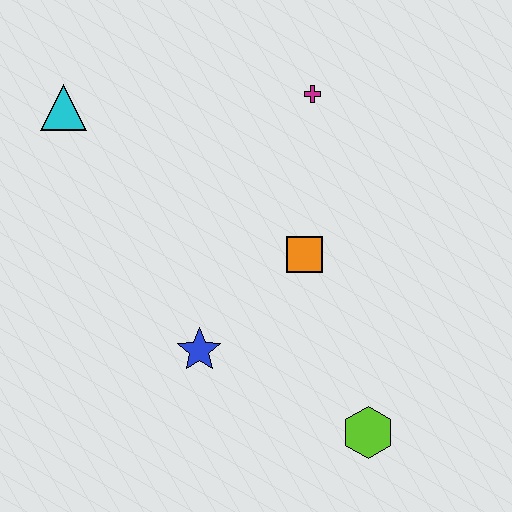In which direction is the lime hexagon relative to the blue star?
The lime hexagon is to the right of the blue star.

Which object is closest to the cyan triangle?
The magenta cross is closest to the cyan triangle.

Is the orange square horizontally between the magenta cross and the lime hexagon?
No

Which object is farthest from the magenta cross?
The lime hexagon is farthest from the magenta cross.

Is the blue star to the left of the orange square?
Yes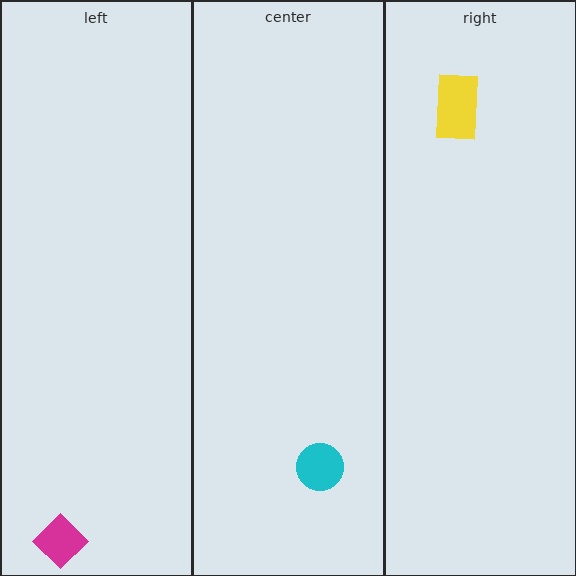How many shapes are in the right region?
1.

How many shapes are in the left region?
1.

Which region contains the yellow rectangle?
The right region.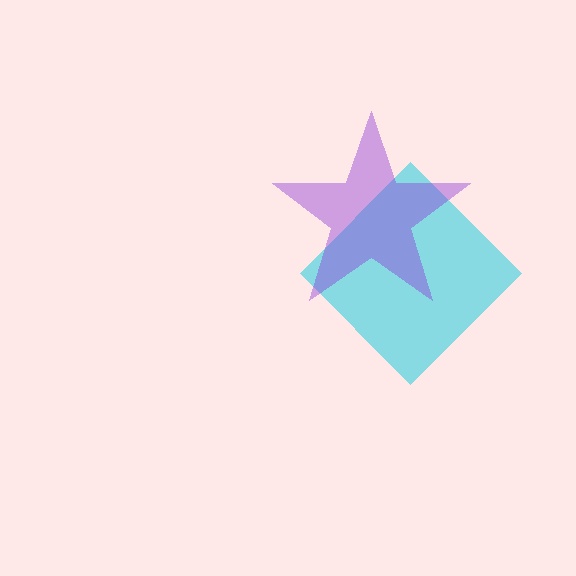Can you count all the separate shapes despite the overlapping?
Yes, there are 2 separate shapes.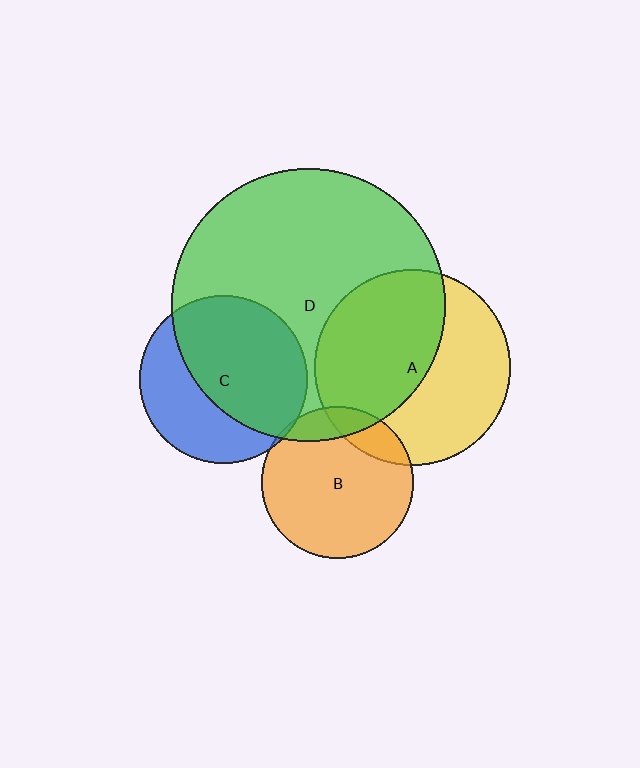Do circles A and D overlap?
Yes.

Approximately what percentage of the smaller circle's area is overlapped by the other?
Approximately 50%.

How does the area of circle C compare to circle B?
Approximately 1.2 times.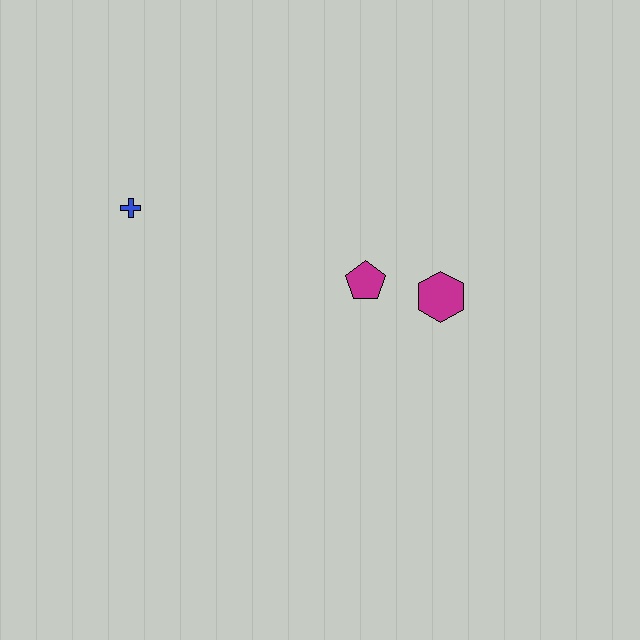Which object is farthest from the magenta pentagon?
The blue cross is farthest from the magenta pentagon.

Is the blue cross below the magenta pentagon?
No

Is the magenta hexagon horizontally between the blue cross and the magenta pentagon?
No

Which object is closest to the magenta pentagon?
The magenta hexagon is closest to the magenta pentagon.